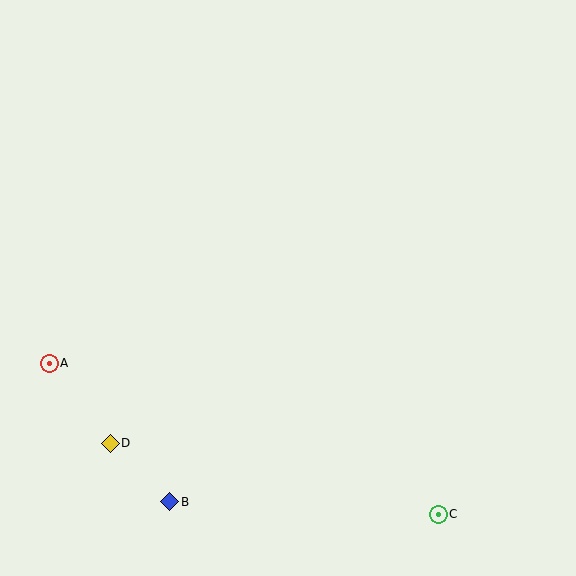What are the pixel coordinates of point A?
Point A is at (49, 363).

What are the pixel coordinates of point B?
Point B is at (170, 502).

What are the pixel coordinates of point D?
Point D is at (110, 443).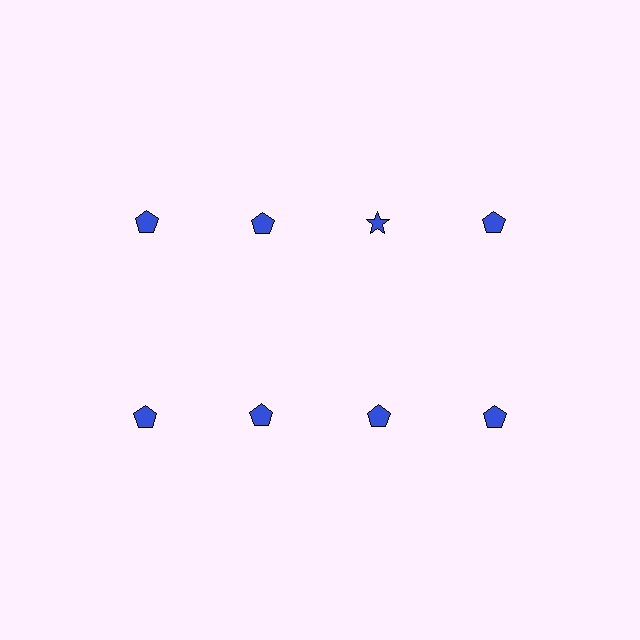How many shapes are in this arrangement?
There are 8 shapes arranged in a grid pattern.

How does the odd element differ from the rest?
It has a different shape: star instead of pentagon.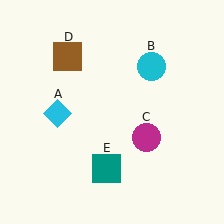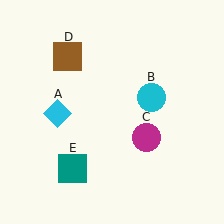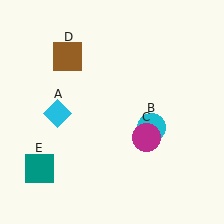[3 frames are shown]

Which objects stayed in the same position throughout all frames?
Cyan diamond (object A) and magenta circle (object C) and brown square (object D) remained stationary.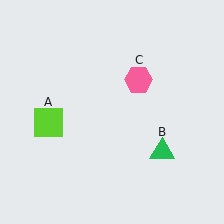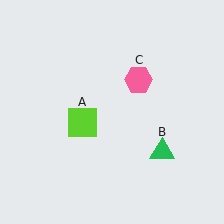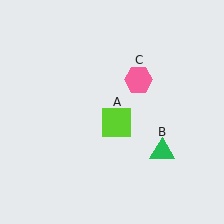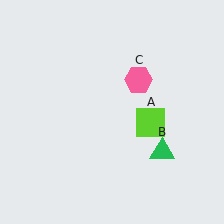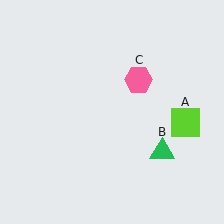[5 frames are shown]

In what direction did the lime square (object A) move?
The lime square (object A) moved right.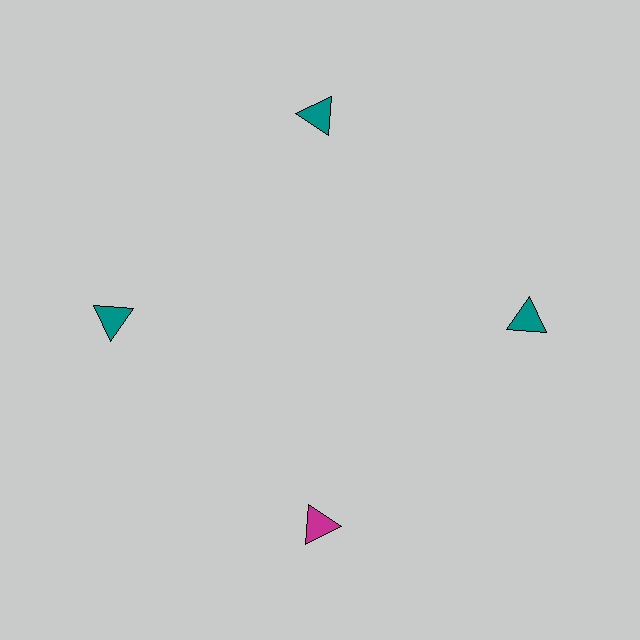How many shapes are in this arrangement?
There are 4 shapes arranged in a ring pattern.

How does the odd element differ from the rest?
It has a different color: magenta instead of teal.